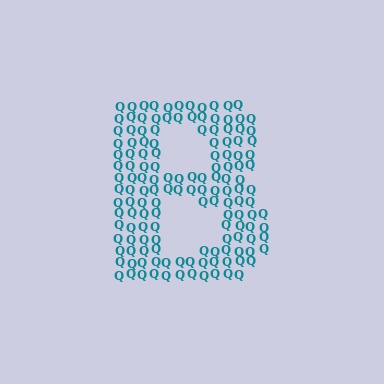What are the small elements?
The small elements are letter Q's.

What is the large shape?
The large shape is the letter B.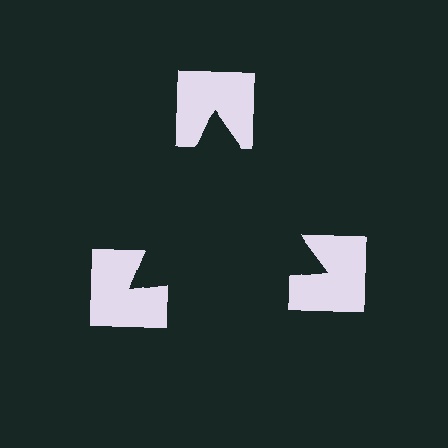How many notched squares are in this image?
There are 3 — one at each vertex of the illusory triangle.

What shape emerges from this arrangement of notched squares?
An illusory triangle — its edges are inferred from the aligned wedge cuts in the notched squares, not physically drawn.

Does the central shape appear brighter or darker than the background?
It typically appears slightly darker than the background, even though no actual brightness change is drawn.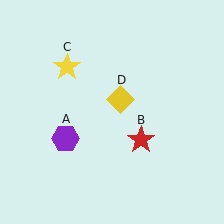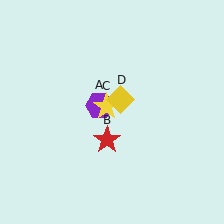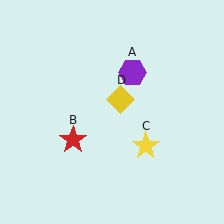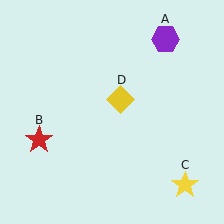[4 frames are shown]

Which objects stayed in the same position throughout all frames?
Yellow diamond (object D) remained stationary.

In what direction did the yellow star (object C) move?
The yellow star (object C) moved down and to the right.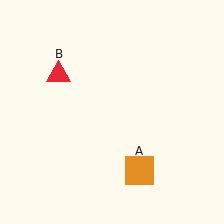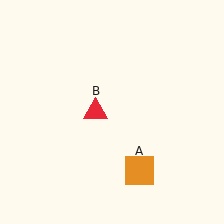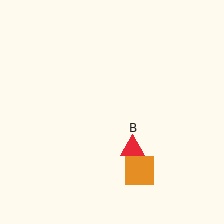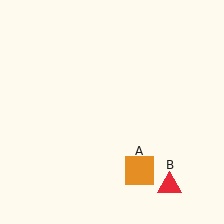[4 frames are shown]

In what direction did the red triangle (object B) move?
The red triangle (object B) moved down and to the right.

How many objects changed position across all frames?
1 object changed position: red triangle (object B).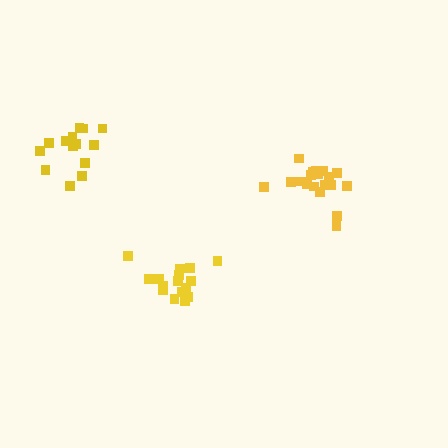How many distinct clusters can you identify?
There are 3 distinct clusters.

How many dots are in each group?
Group 1: 19 dots, Group 2: 14 dots, Group 3: 16 dots (49 total).